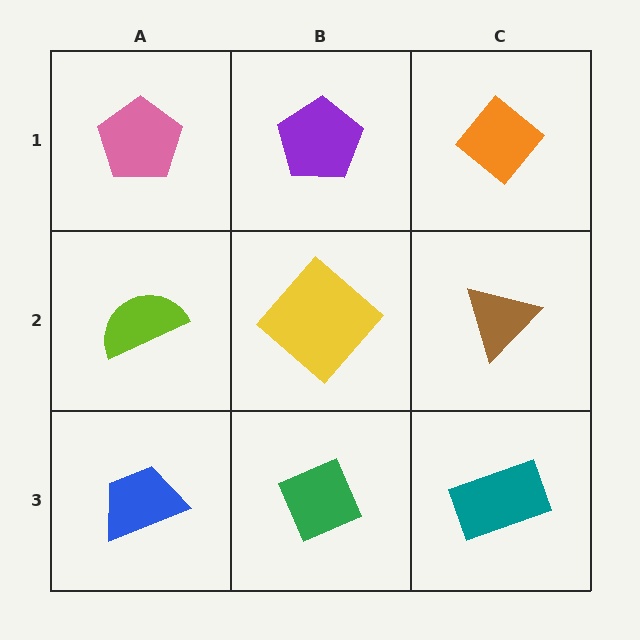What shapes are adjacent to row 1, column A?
A lime semicircle (row 2, column A), a purple pentagon (row 1, column B).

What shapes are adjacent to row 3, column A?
A lime semicircle (row 2, column A), a green diamond (row 3, column B).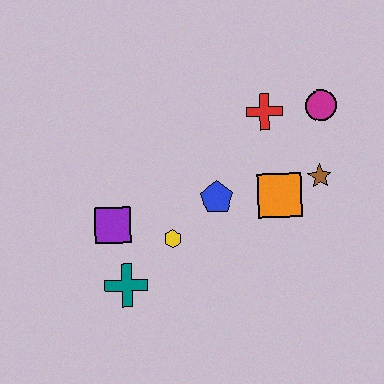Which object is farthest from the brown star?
The teal cross is farthest from the brown star.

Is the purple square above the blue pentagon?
No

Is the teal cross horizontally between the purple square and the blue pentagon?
Yes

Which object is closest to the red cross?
The magenta circle is closest to the red cross.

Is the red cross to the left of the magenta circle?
Yes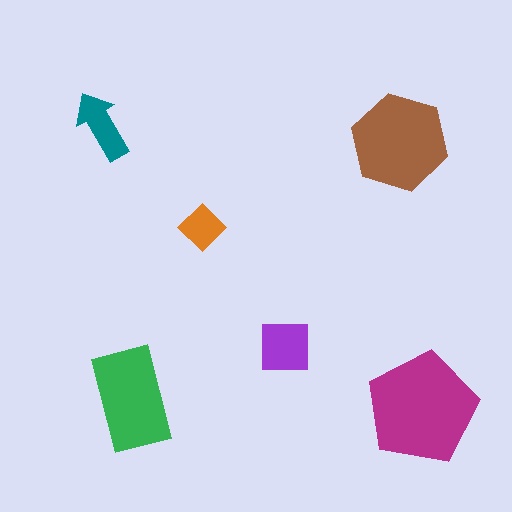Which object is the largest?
The magenta pentagon.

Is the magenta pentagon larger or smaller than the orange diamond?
Larger.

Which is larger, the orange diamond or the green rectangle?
The green rectangle.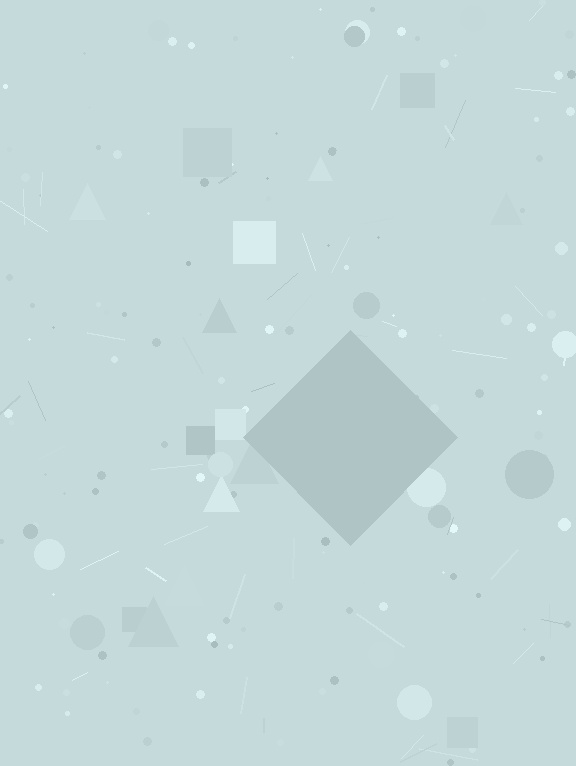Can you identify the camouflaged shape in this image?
The camouflaged shape is a diamond.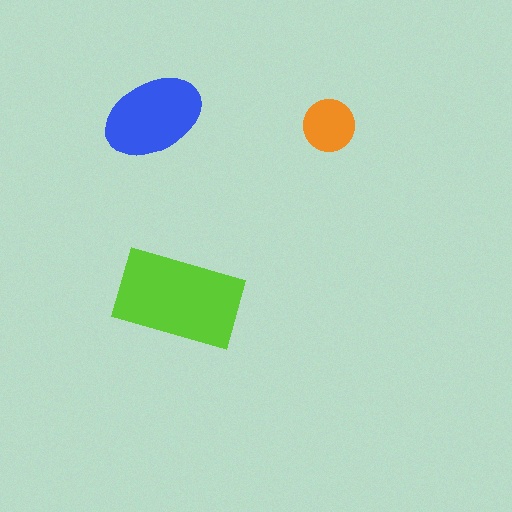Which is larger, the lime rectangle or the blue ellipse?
The lime rectangle.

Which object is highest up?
The blue ellipse is topmost.